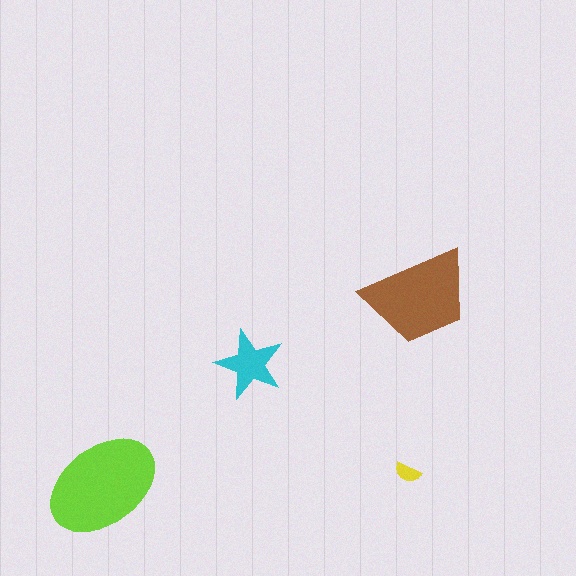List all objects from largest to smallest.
The lime ellipse, the brown trapezoid, the cyan star, the yellow semicircle.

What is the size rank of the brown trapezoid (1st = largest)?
2nd.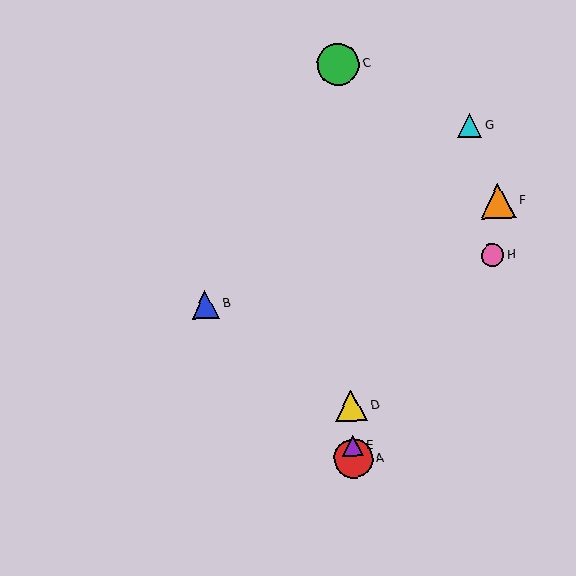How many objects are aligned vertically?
4 objects (A, C, D, E) are aligned vertically.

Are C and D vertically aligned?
Yes, both are at x≈338.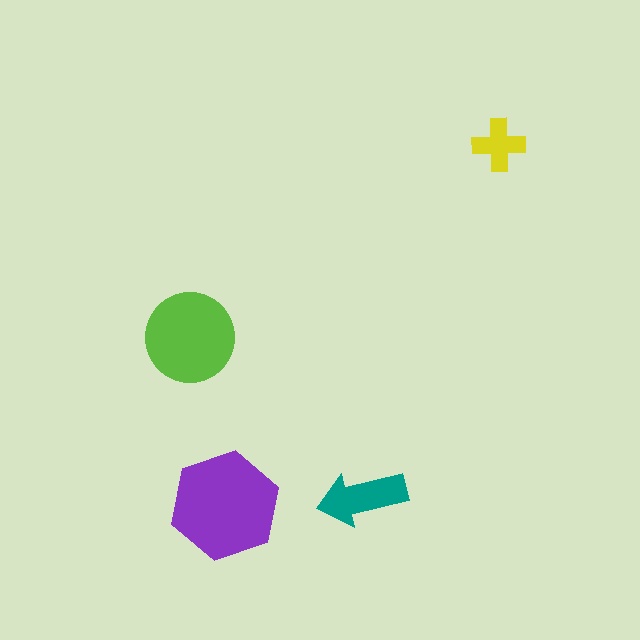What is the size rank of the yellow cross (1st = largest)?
4th.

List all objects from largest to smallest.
The purple hexagon, the lime circle, the teal arrow, the yellow cross.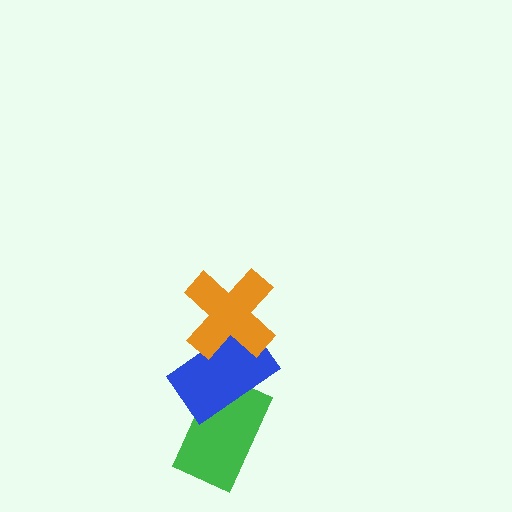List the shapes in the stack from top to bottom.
From top to bottom: the orange cross, the blue rectangle, the green rectangle.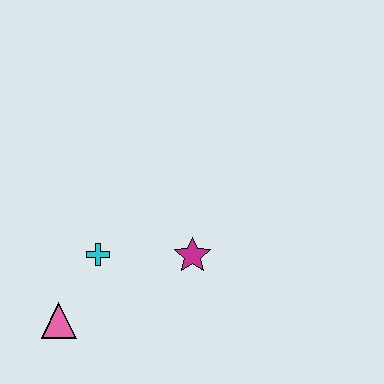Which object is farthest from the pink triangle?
The magenta star is farthest from the pink triangle.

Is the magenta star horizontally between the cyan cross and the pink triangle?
No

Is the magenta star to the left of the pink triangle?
No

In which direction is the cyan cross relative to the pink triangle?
The cyan cross is above the pink triangle.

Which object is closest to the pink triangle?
The cyan cross is closest to the pink triangle.